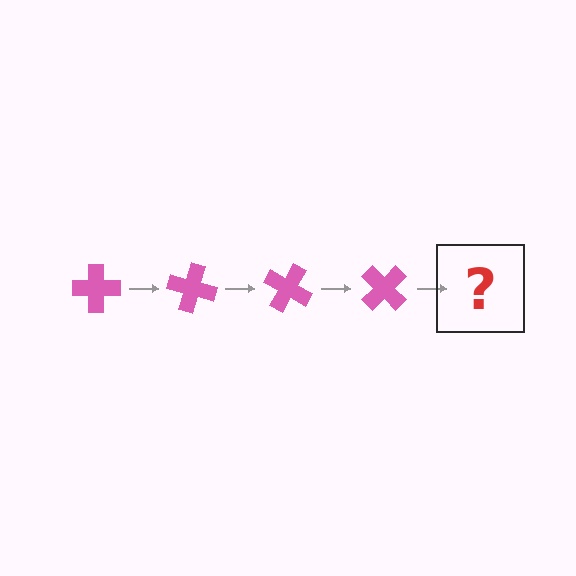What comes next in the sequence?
The next element should be a pink cross rotated 60 degrees.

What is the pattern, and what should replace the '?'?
The pattern is that the cross rotates 15 degrees each step. The '?' should be a pink cross rotated 60 degrees.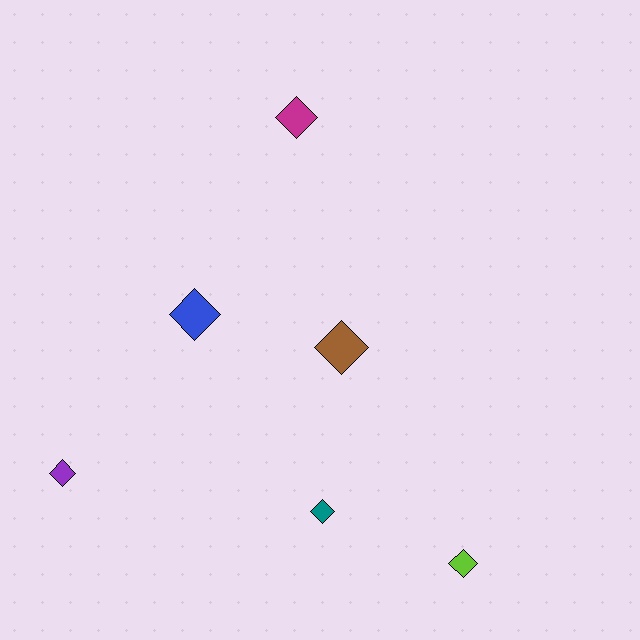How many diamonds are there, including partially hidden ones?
There are 6 diamonds.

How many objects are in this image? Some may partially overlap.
There are 6 objects.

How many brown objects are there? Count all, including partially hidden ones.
There is 1 brown object.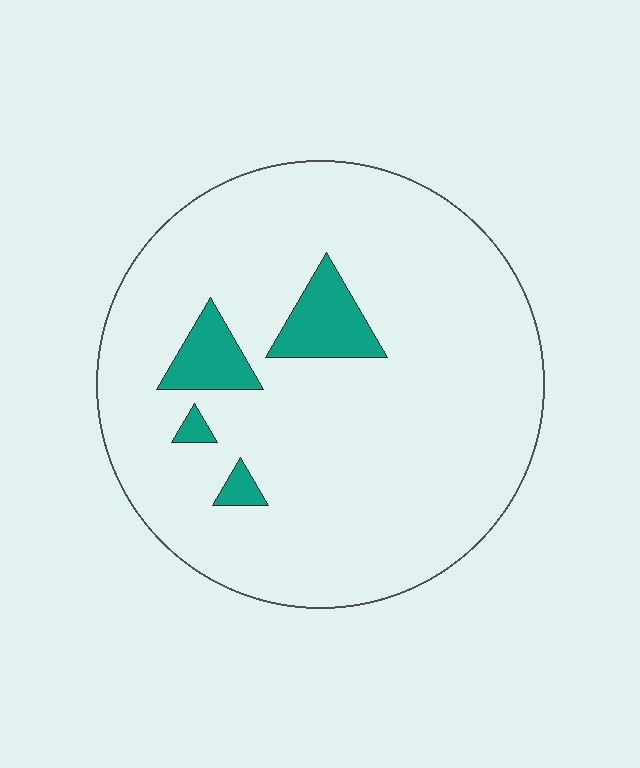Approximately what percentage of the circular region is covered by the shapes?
Approximately 10%.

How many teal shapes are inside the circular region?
4.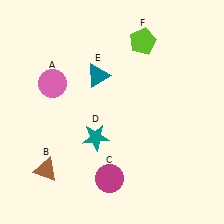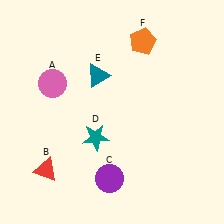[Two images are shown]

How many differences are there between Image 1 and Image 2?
There are 3 differences between the two images.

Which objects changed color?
B changed from brown to red. C changed from magenta to purple. F changed from lime to orange.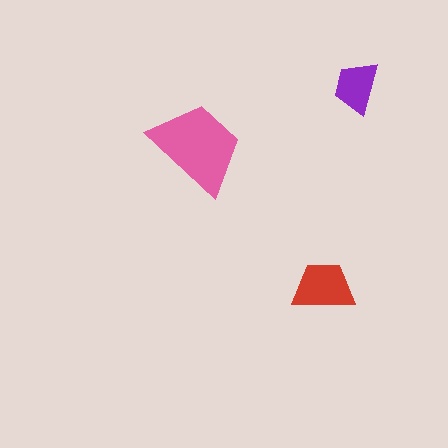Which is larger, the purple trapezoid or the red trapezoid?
The red one.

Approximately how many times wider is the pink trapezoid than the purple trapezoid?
About 2 times wider.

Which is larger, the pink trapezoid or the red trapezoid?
The pink one.